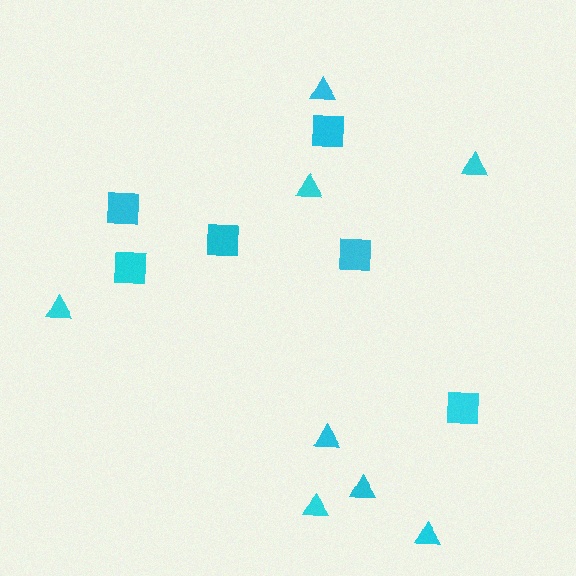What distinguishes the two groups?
There are 2 groups: one group of squares (6) and one group of triangles (8).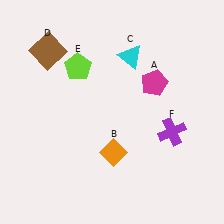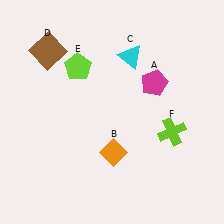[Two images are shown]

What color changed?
The cross (F) changed from purple in Image 1 to lime in Image 2.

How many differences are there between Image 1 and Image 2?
There is 1 difference between the two images.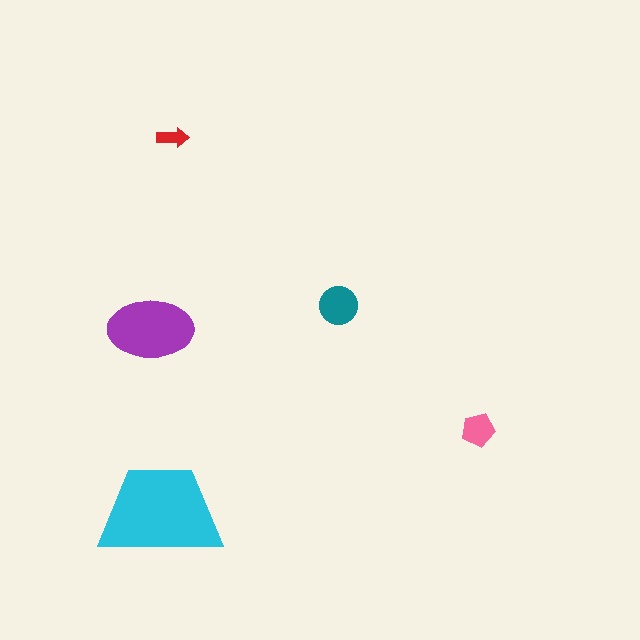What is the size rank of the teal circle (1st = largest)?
3rd.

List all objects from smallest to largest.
The red arrow, the pink pentagon, the teal circle, the purple ellipse, the cyan trapezoid.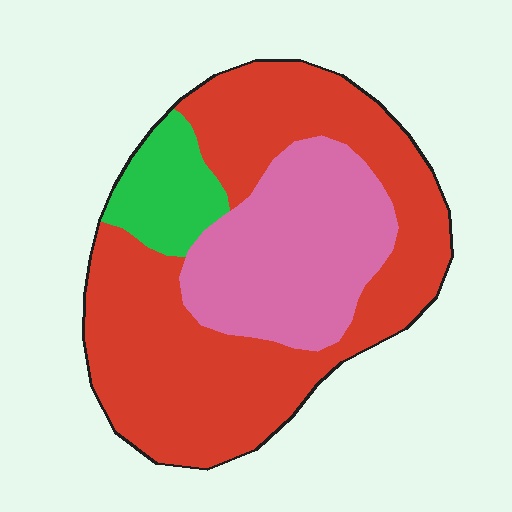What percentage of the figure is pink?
Pink covers roughly 30% of the figure.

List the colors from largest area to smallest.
From largest to smallest: red, pink, green.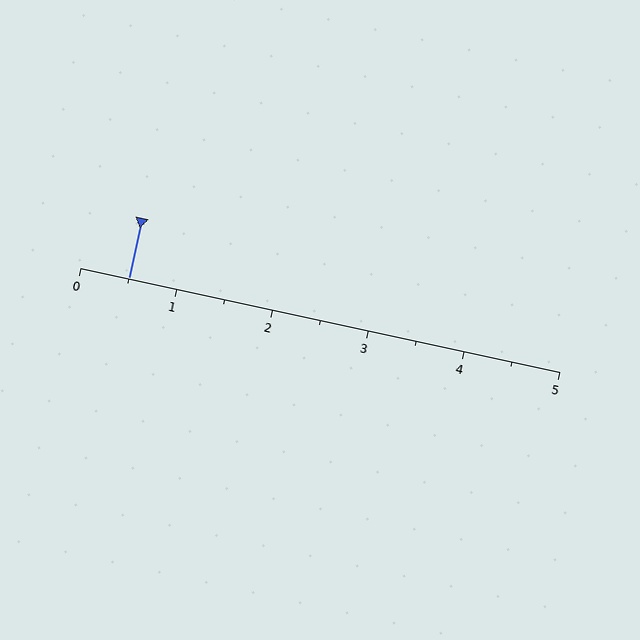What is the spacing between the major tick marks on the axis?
The major ticks are spaced 1 apart.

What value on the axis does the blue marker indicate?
The marker indicates approximately 0.5.